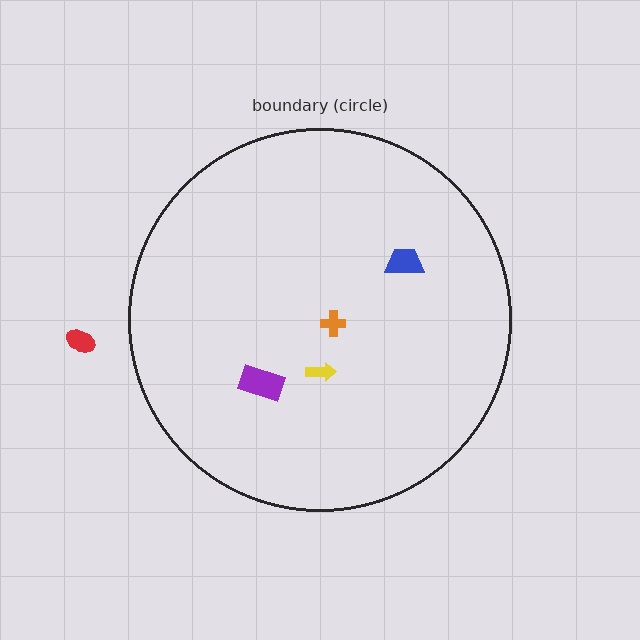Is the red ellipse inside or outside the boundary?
Outside.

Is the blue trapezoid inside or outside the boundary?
Inside.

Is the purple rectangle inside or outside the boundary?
Inside.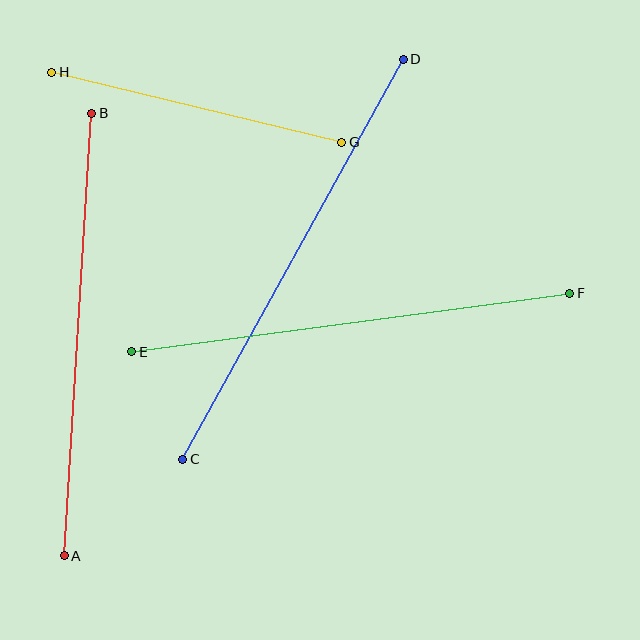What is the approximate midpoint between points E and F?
The midpoint is at approximately (351, 323) pixels.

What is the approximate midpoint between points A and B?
The midpoint is at approximately (78, 334) pixels.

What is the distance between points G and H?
The distance is approximately 299 pixels.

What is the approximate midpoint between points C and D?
The midpoint is at approximately (293, 259) pixels.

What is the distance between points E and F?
The distance is approximately 442 pixels.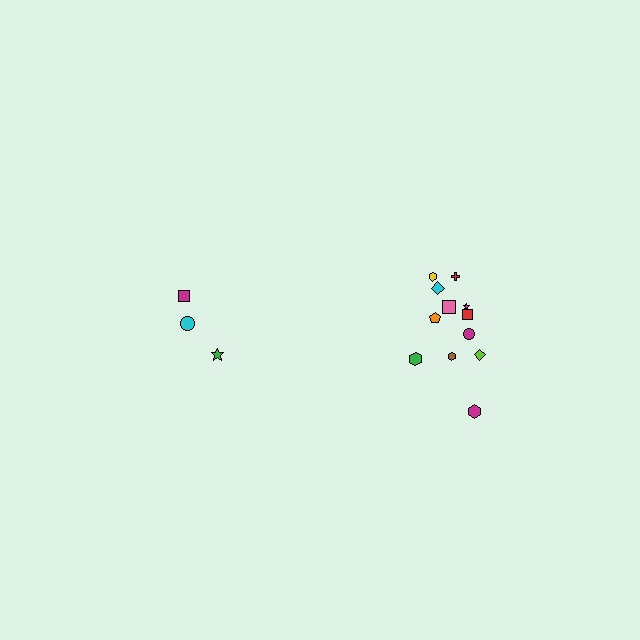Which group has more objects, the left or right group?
The right group.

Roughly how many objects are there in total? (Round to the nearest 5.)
Roughly 15 objects in total.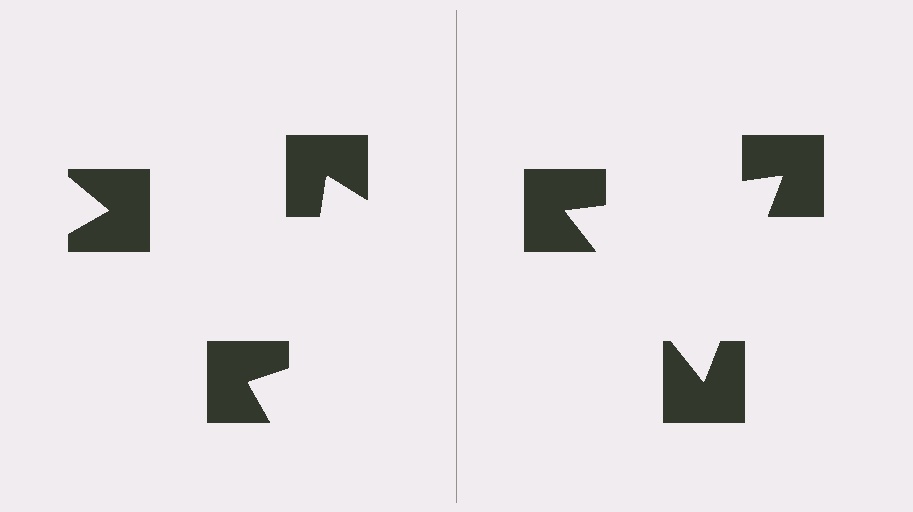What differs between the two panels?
The notched squares are positioned identically on both sides; only the wedge orientations differ. On the right they align to a triangle; on the left they are misaligned.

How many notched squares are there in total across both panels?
6 — 3 on each side.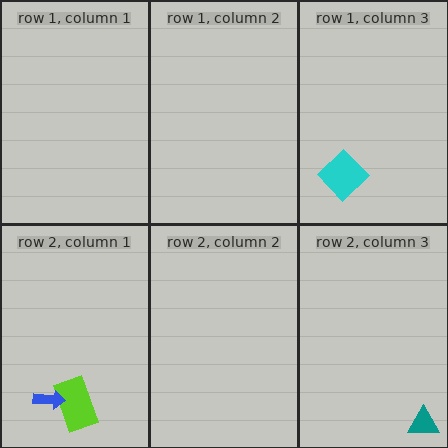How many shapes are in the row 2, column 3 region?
1.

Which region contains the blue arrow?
The row 2, column 1 region.